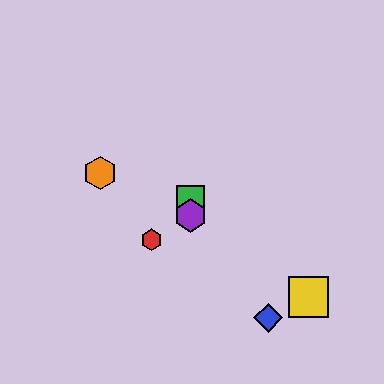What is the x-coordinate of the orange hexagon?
The orange hexagon is at x≈100.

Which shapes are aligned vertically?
The green square, the purple hexagon are aligned vertically.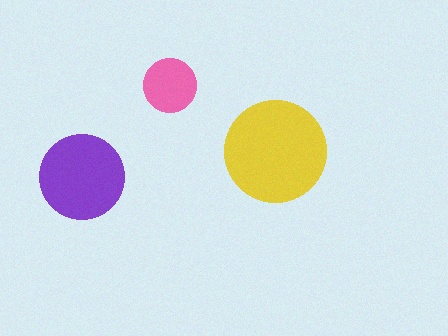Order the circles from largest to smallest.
the yellow one, the purple one, the pink one.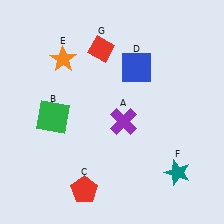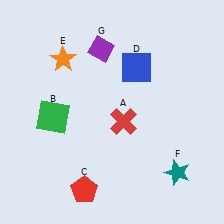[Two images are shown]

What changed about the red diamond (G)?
In Image 1, G is red. In Image 2, it changed to purple.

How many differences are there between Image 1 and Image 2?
There are 2 differences between the two images.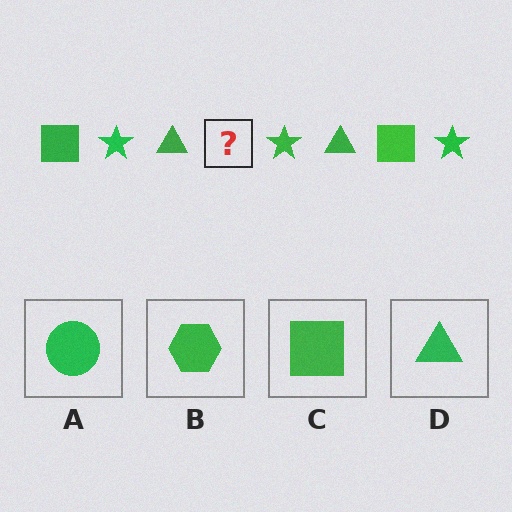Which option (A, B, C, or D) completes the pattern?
C.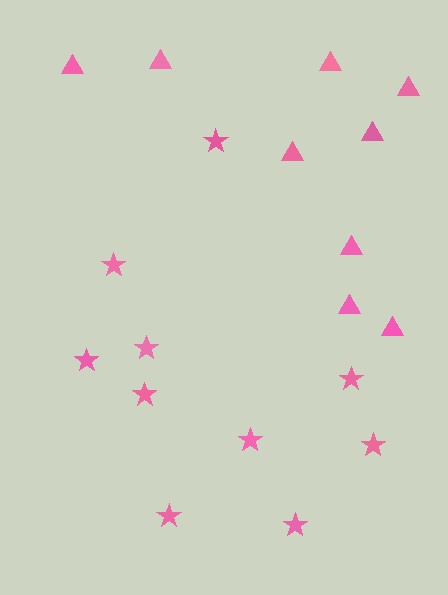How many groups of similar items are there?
There are 2 groups: one group of stars (10) and one group of triangles (9).